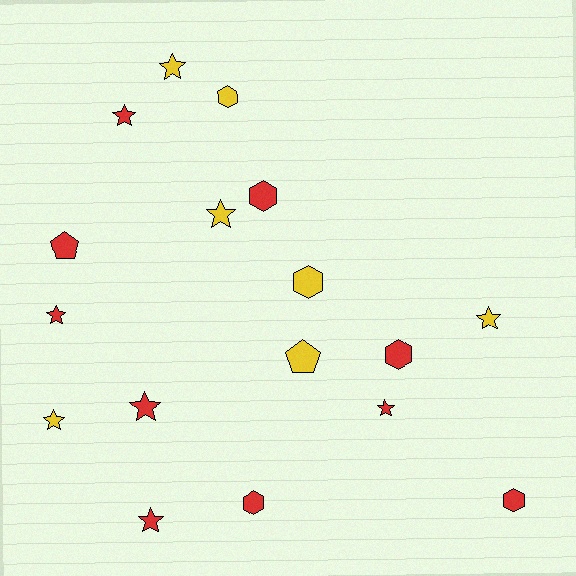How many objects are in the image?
There are 17 objects.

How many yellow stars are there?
There are 4 yellow stars.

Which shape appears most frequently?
Star, with 9 objects.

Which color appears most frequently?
Red, with 10 objects.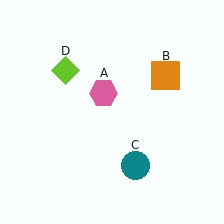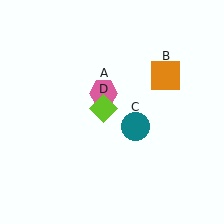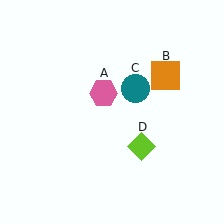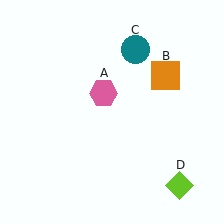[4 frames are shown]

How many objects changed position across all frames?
2 objects changed position: teal circle (object C), lime diamond (object D).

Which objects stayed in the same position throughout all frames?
Pink hexagon (object A) and orange square (object B) remained stationary.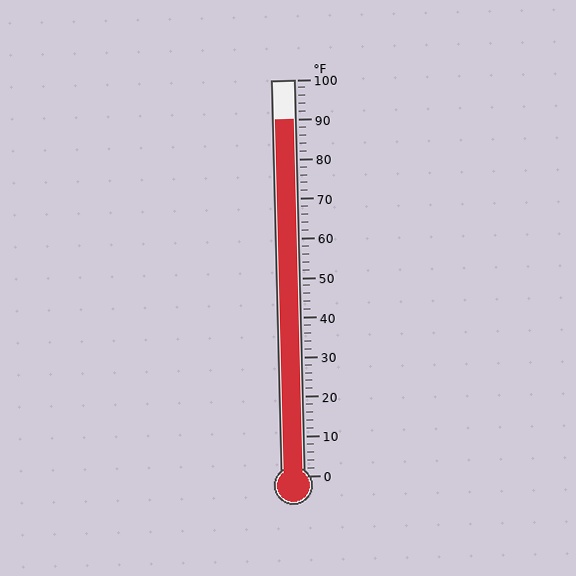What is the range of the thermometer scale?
The thermometer scale ranges from 0°F to 100°F.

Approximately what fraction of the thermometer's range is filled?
The thermometer is filled to approximately 90% of its range.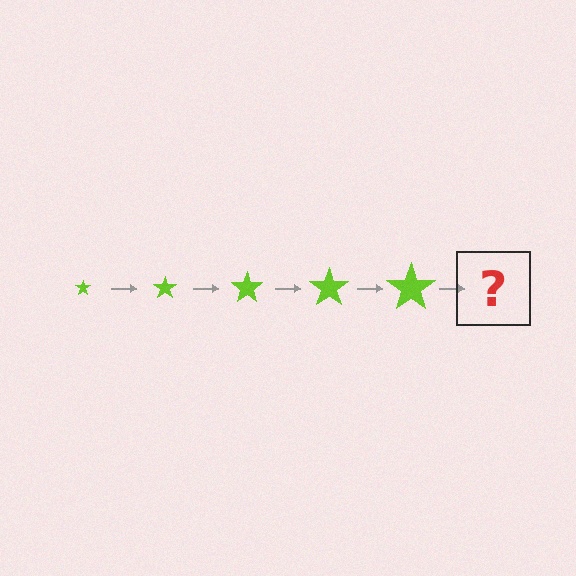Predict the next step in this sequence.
The next step is a lime star, larger than the previous one.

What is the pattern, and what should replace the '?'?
The pattern is that the star gets progressively larger each step. The '?' should be a lime star, larger than the previous one.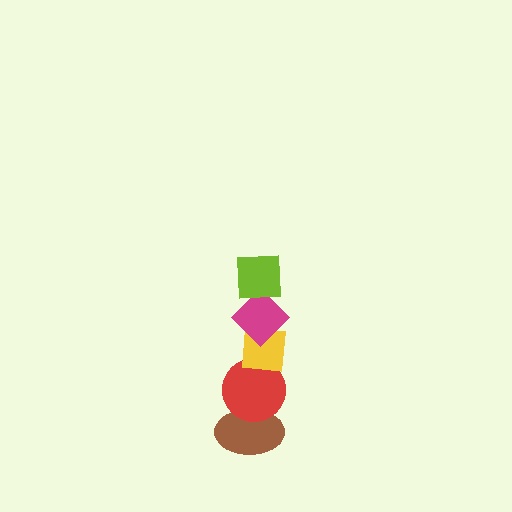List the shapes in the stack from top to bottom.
From top to bottom: the lime square, the magenta diamond, the yellow square, the red circle, the brown ellipse.